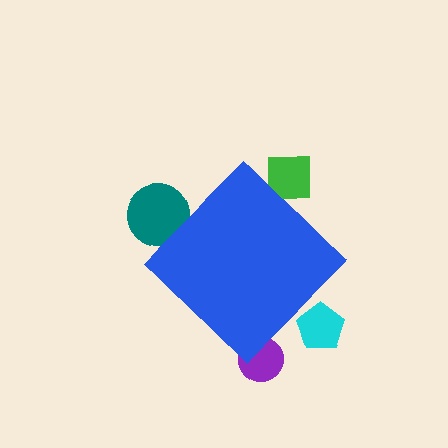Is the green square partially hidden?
Yes, the green square is partially hidden behind the blue diamond.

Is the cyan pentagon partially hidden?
Yes, the cyan pentagon is partially hidden behind the blue diamond.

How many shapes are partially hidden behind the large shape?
4 shapes are partially hidden.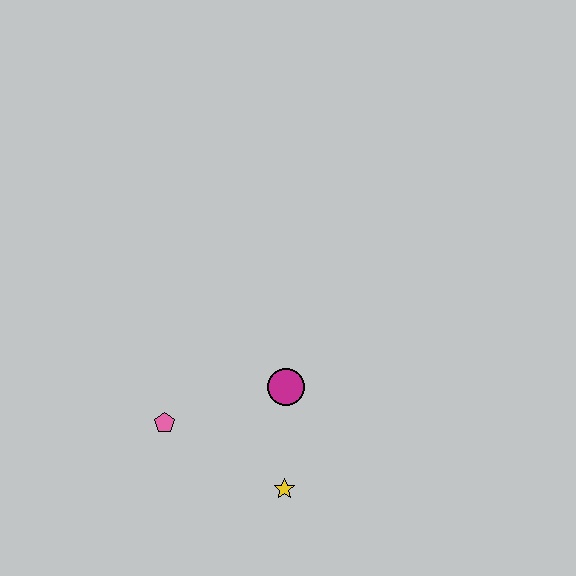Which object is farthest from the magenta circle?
The pink pentagon is farthest from the magenta circle.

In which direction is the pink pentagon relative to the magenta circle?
The pink pentagon is to the left of the magenta circle.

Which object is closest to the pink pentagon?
The magenta circle is closest to the pink pentagon.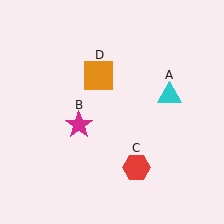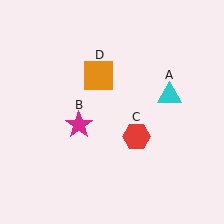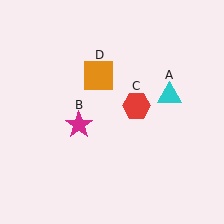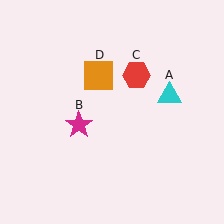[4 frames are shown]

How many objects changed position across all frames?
1 object changed position: red hexagon (object C).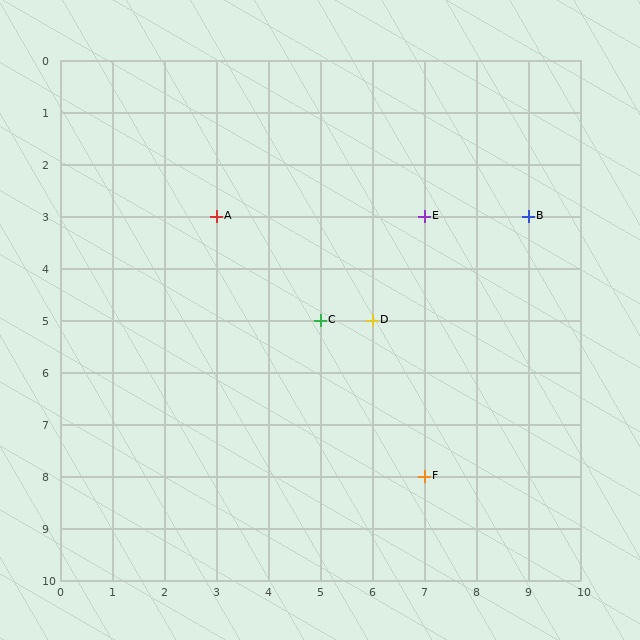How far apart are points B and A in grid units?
Points B and A are 6 columns apart.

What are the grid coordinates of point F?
Point F is at grid coordinates (7, 8).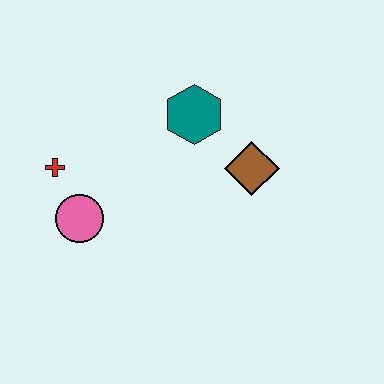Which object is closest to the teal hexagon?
The brown diamond is closest to the teal hexagon.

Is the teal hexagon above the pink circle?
Yes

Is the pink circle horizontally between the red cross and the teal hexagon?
Yes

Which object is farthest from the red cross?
The brown diamond is farthest from the red cross.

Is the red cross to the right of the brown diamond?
No